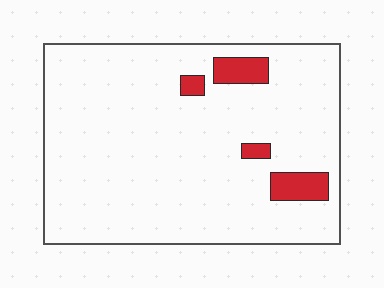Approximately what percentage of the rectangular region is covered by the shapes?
Approximately 5%.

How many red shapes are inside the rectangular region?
4.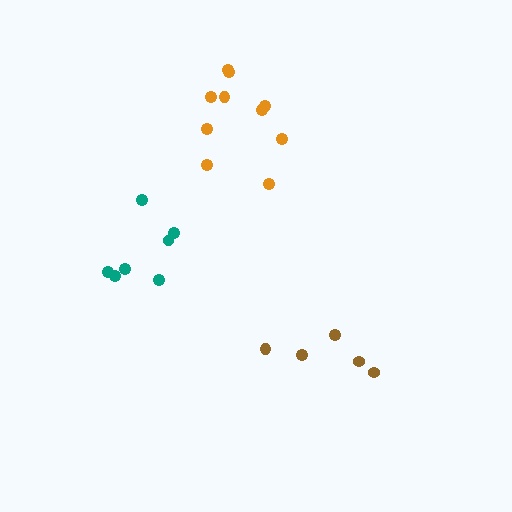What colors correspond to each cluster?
The clusters are colored: orange, brown, teal.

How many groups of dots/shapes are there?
There are 3 groups.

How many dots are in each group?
Group 1: 10 dots, Group 2: 5 dots, Group 3: 7 dots (22 total).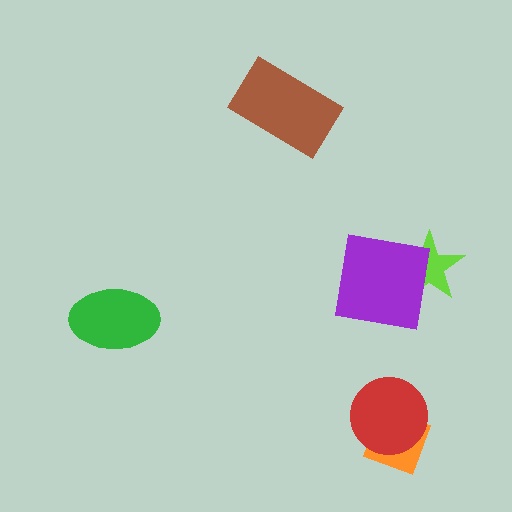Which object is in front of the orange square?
The red circle is in front of the orange square.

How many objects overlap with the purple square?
1 object overlaps with the purple square.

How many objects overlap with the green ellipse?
0 objects overlap with the green ellipse.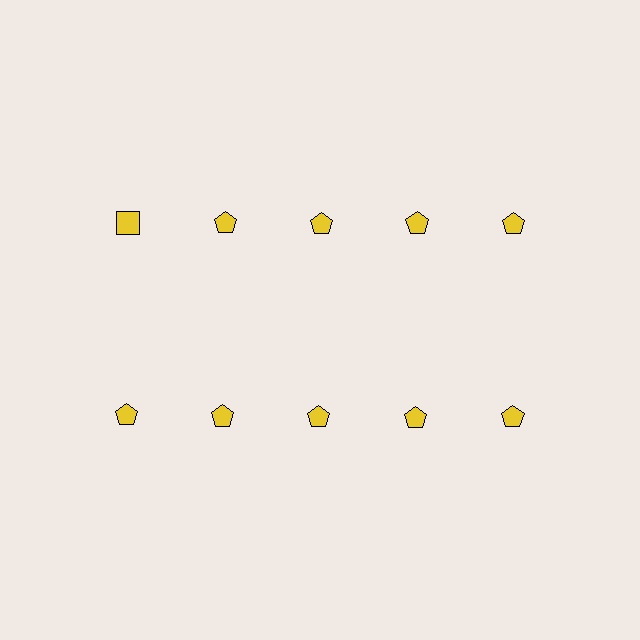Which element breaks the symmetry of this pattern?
The yellow square in the top row, leftmost column breaks the symmetry. All other shapes are yellow pentagons.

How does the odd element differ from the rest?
It has a different shape: square instead of pentagon.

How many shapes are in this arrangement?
There are 10 shapes arranged in a grid pattern.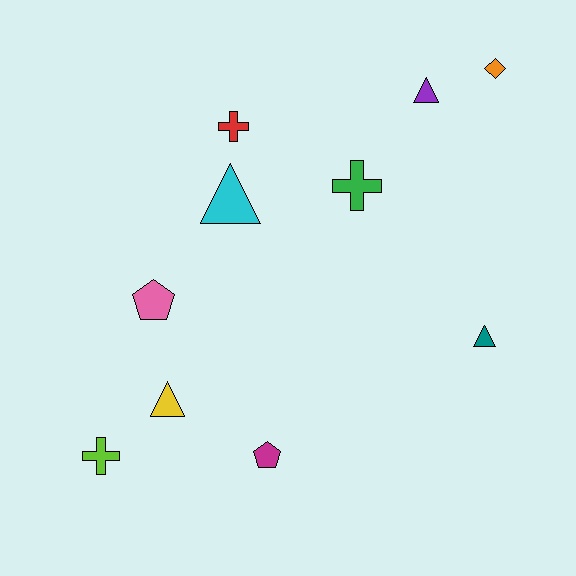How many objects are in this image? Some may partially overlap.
There are 10 objects.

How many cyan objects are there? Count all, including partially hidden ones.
There is 1 cyan object.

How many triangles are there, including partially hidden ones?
There are 4 triangles.